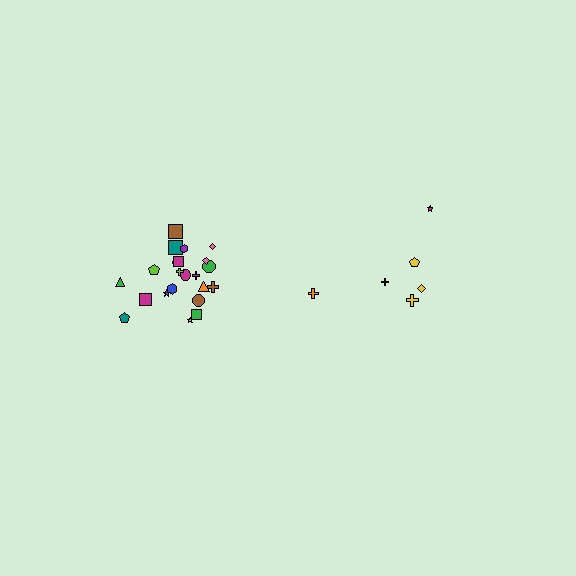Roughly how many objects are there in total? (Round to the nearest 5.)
Roughly 30 objects in total.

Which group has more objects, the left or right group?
The left group.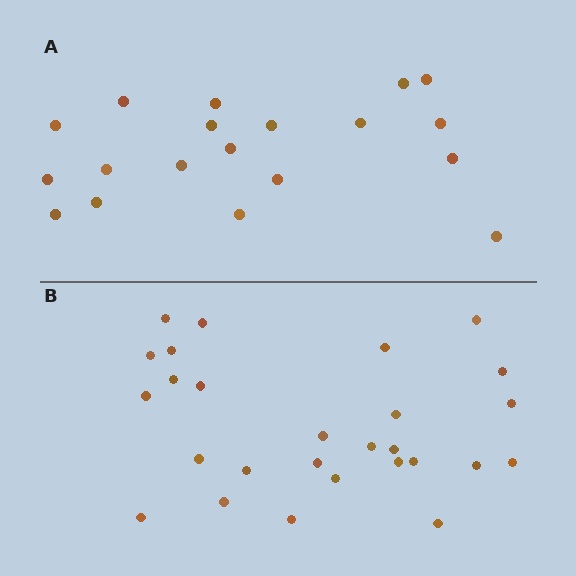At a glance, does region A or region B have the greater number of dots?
Region B (the bottom region) has more dots.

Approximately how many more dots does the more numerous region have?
Region B has roughly 8 or so more dots than region A.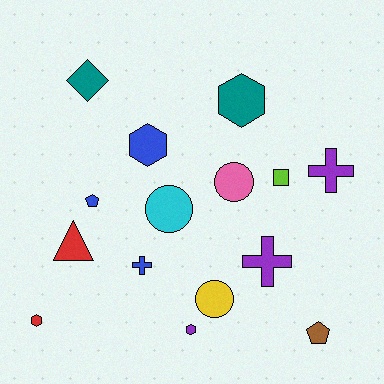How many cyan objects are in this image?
There is 1 cyan object.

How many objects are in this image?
There are 15 objects.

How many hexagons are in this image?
There are 4 hexagons.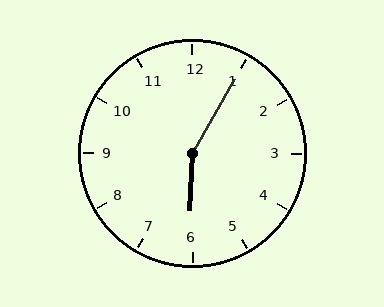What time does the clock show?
6:05.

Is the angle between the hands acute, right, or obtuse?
It is obtuse.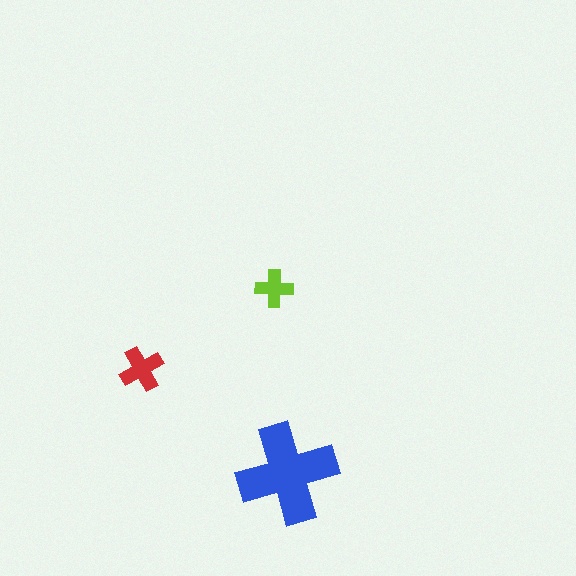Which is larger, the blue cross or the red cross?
The blue one.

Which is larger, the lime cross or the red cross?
The red one.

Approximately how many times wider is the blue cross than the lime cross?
About 2.5 times wider.